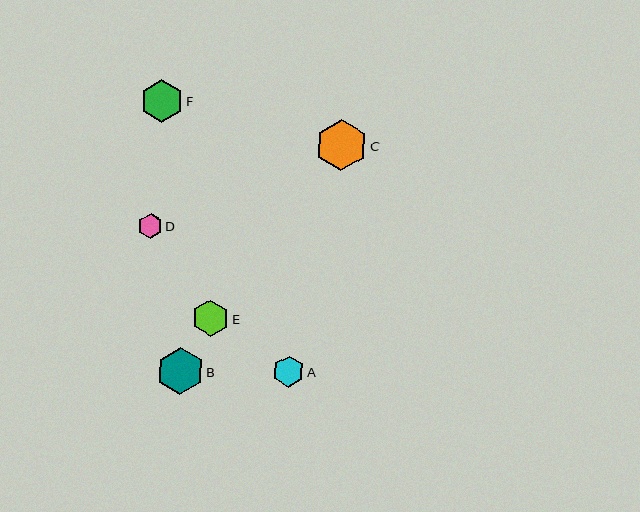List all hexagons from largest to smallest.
From largest to smallest: C, B, F, E, A, D.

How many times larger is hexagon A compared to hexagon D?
Hexagon A is approximately 1.3 times the size of hexagon D.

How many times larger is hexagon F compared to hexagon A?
Hexagon F is approximately 1.4 times the size of hexagon A.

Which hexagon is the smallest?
Hexagon D is the smallest with a size of approximately 25 pixels.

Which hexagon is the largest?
Hexagon C is the largest with a size of approximately 51 pixels.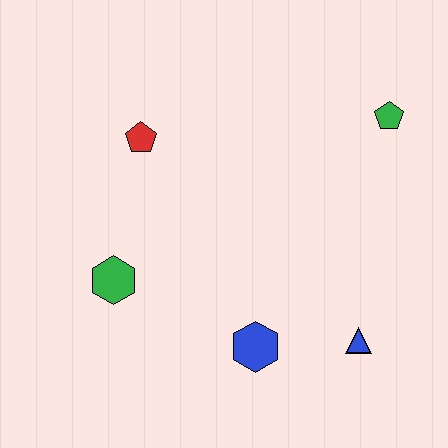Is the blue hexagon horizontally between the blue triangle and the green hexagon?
Yes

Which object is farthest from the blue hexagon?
The green pentagon is farthest from the blue hexagon.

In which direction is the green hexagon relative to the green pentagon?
The green hexagon is to the left of the green pentagon.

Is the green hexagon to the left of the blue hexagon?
Yes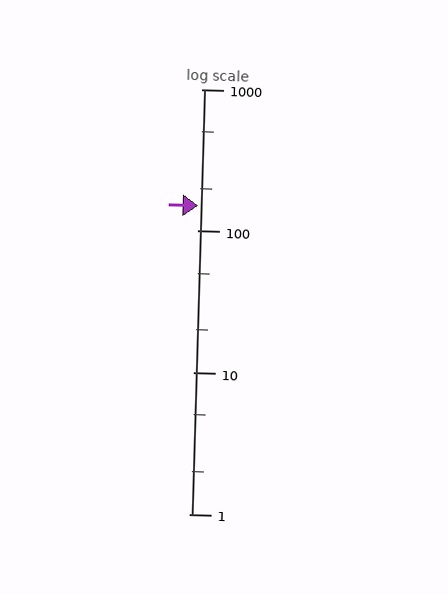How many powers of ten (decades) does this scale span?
The scale spans 3 decades, from 1 to 1000.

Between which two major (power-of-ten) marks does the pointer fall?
The pointer is between 100 and 1000.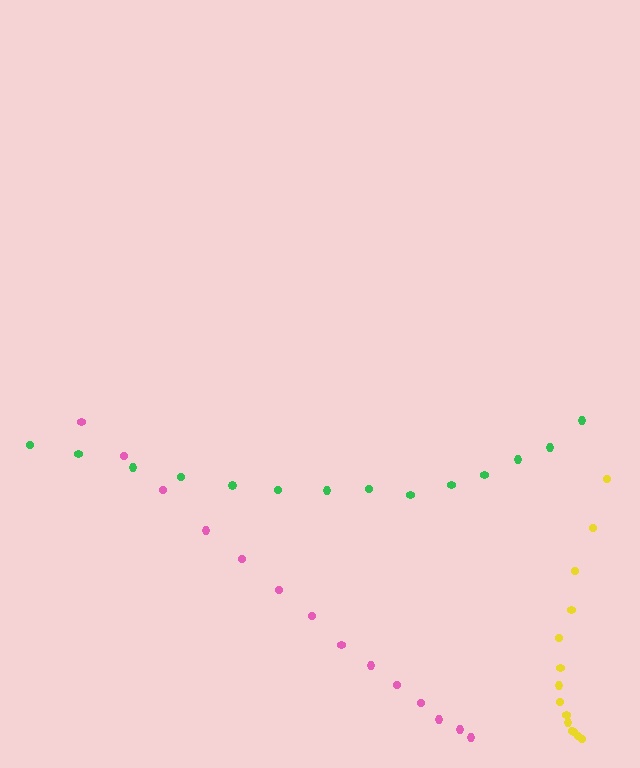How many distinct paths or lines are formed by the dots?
There are 3 distinct paths.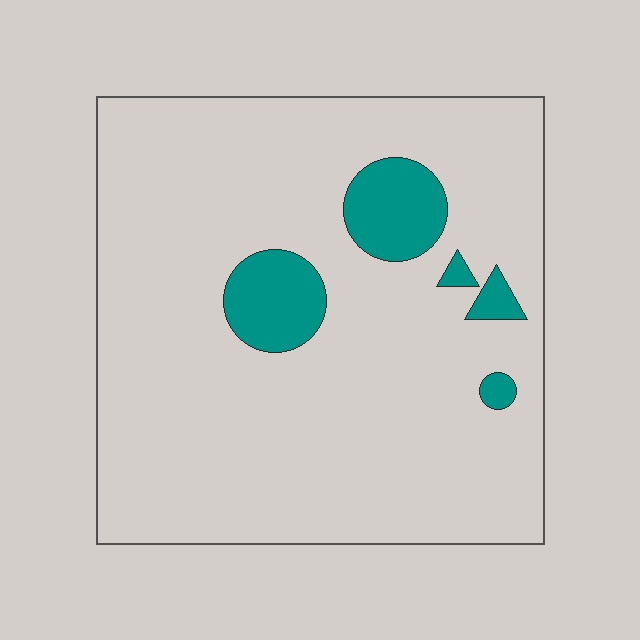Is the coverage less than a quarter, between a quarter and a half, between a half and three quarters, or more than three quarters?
Less than a quarter.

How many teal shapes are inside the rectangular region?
5.